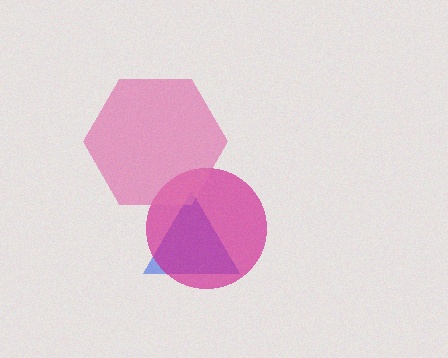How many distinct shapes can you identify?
There are 3 distinct shapes: a blue triangle, a magenta circle, a pink hexagon.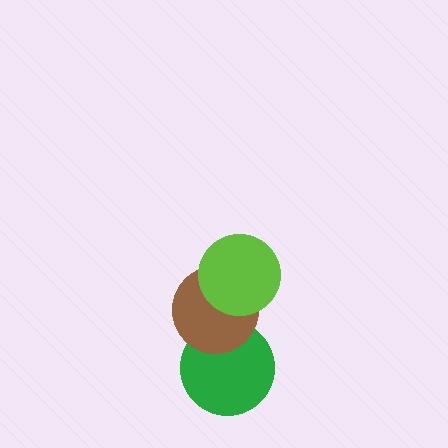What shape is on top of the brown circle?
The lime circle is on top of the brown circle.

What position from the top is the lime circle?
The lime circle is 1st from the top.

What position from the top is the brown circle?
The brown circle is 2nd from the top.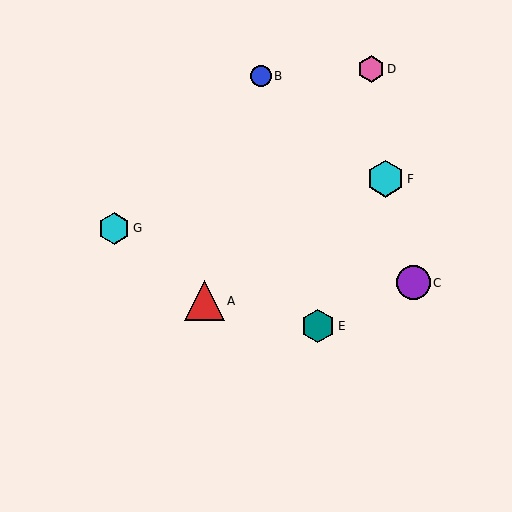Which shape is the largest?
The red triangle (labeled A) is the largest.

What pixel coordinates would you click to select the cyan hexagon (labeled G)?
Click at (114, 228) to select the cyan hexagon G.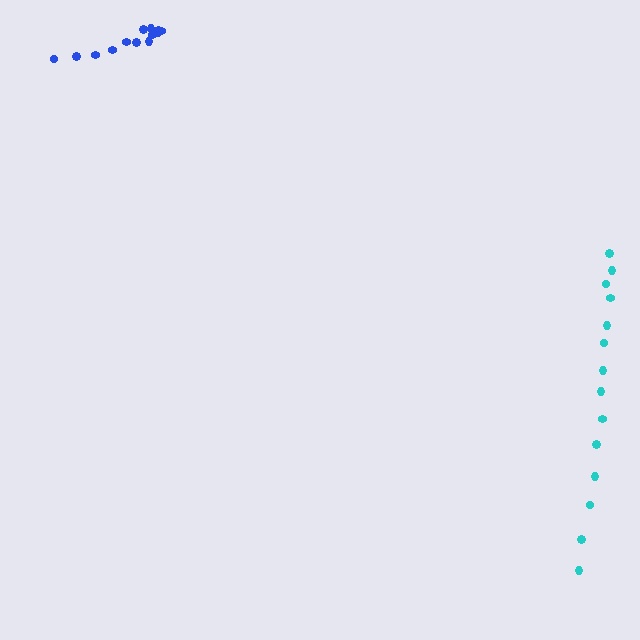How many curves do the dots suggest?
There are 2 distinct paths.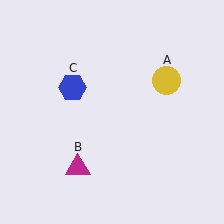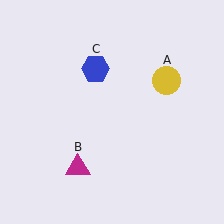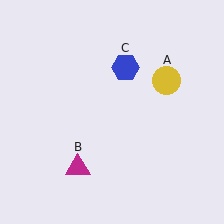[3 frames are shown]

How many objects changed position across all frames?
1 object changed position: blue hexagon (object C).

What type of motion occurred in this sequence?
The blue hexagon (object C) rotated clockwise around the center of the scene.